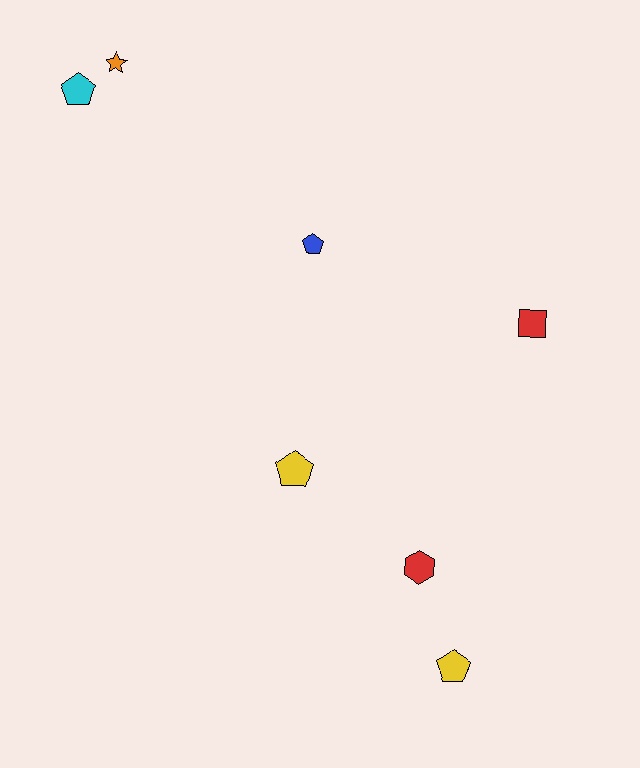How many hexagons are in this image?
There is 1 hexagon.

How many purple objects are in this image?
There are no purple objects.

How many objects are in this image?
There are 7 objects.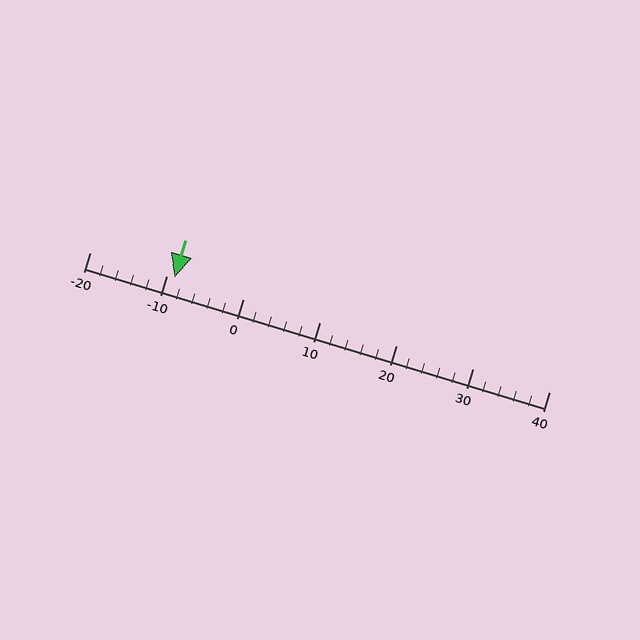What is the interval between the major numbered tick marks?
The major tick marks are spaced 10 units apart.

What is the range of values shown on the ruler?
The ruler shows values from -20 to 40.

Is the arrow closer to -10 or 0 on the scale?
The arrow is closer to -10.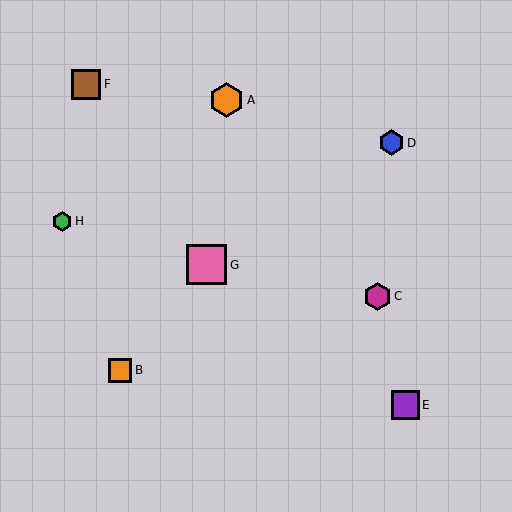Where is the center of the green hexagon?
The center of the green hexagon is at (62, 221).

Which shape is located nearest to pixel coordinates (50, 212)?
The green hexagon (labeled H) at (62, 221) is nearest to that location.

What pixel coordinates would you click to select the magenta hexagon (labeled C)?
Click at (377, 296) to select the magenta hexagon C.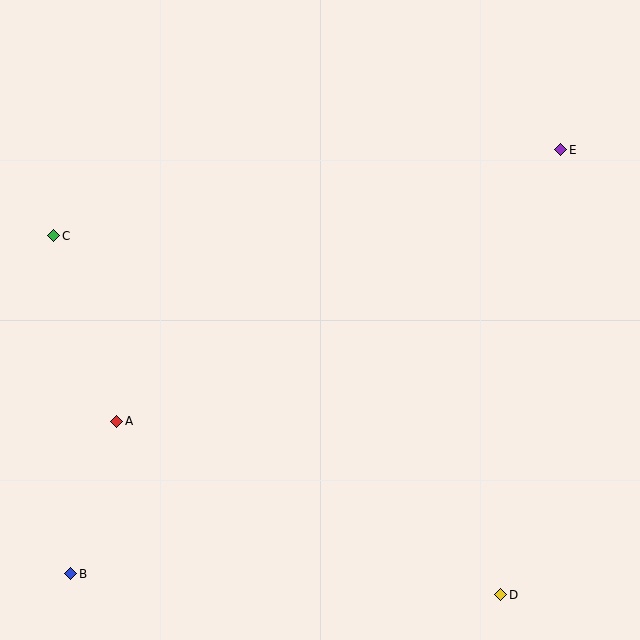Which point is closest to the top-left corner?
Point C is closest to the top-left corner.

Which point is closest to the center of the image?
Point A at (117, 421) is closest to the center.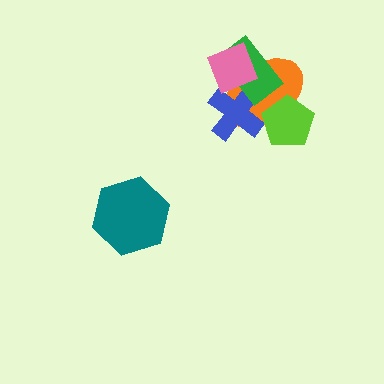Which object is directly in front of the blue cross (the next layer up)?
The green rectangle is directly in front of the blue cross.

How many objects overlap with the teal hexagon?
0 objects overlap with the teal hexagon.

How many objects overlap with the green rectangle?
3 objects overlap with the green rectangle.